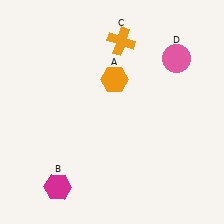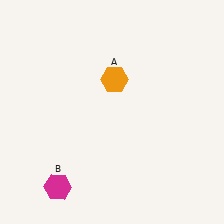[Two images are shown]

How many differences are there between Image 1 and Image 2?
There are 2 differences between the two images.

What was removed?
The orange cross (C), the pink circle (D) were removed in Image 2.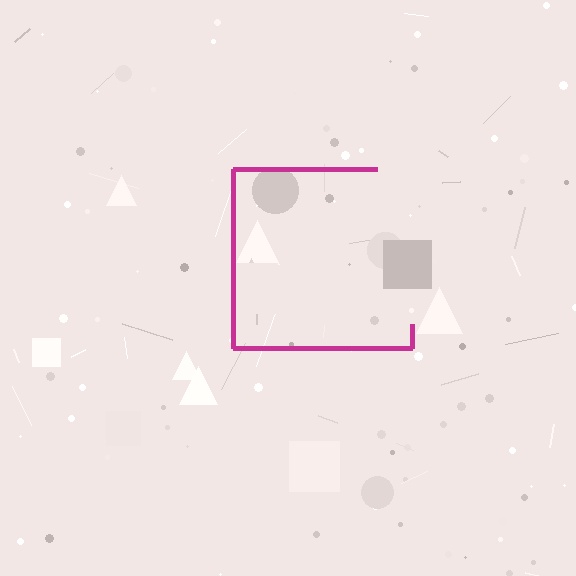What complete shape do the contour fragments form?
The contour fragments form a square.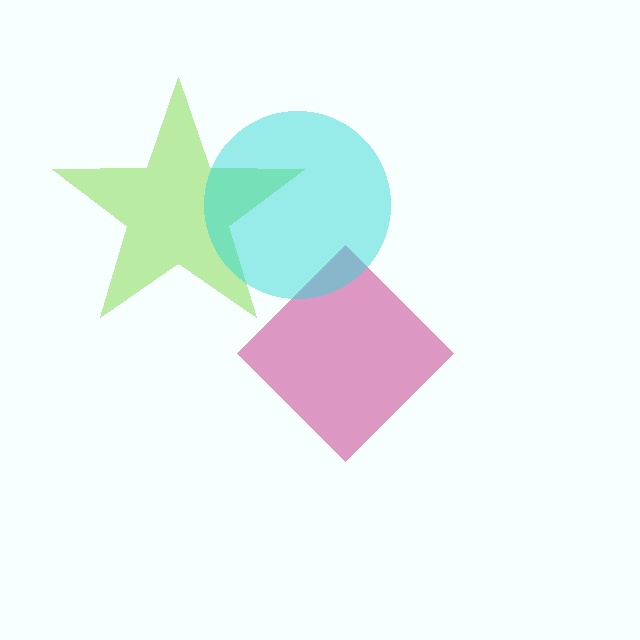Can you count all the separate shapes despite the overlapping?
Yes, there are 3 separate shapes.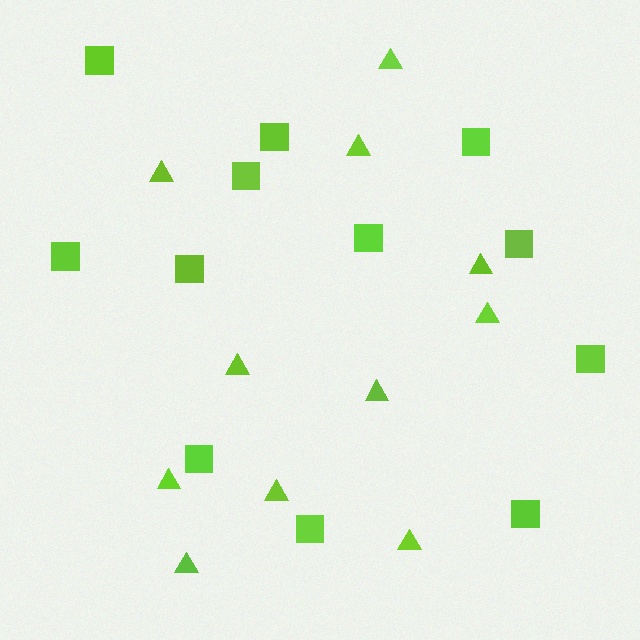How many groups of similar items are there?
There are 2 groups: one group of squares (12) and one group of triangles (11).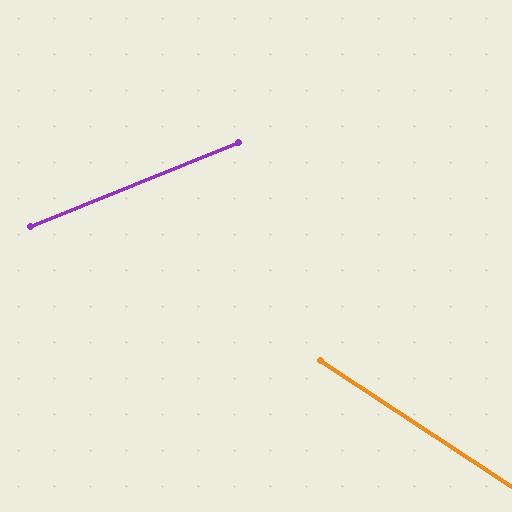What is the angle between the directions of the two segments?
Approximately 55 degrees.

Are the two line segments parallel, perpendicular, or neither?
Neither parallel nor perpendicular — they differ by about 55°.